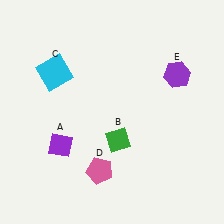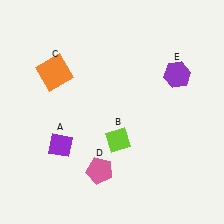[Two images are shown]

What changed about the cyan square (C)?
In Image 1, C is cyan. In Image 2, it changed to orange.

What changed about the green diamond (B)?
In Image 1, B is green. In Image 2, it changed to lime.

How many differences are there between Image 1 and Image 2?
There are 2 differences between the two images.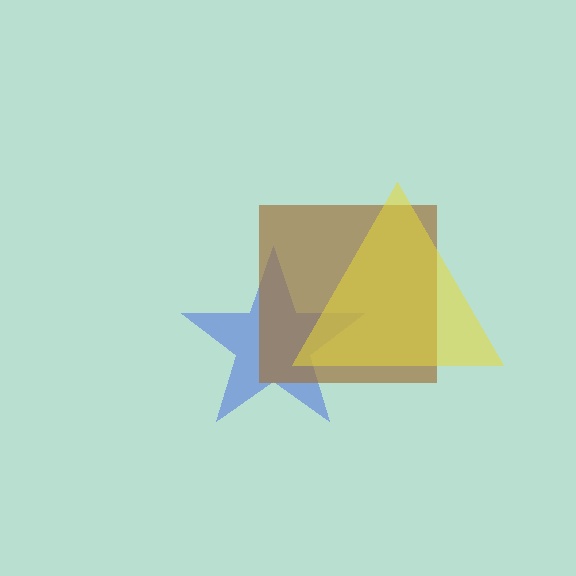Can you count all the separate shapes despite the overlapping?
Yes, there are 3 separate shapes.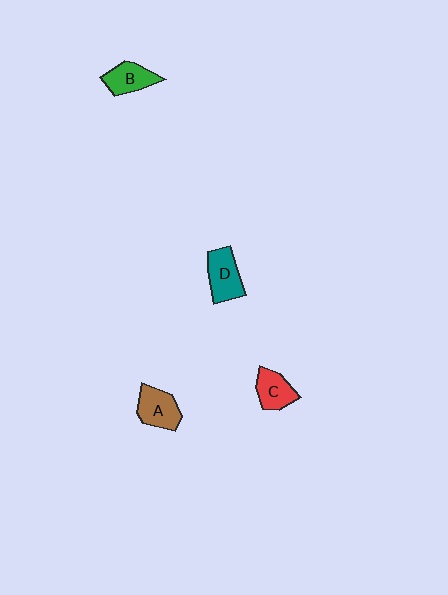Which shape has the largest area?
Shape D (teal).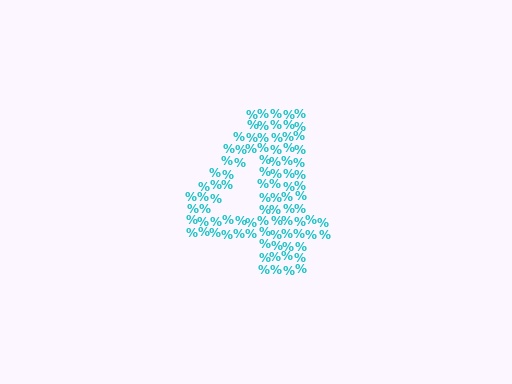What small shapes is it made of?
It is made of small percent signs.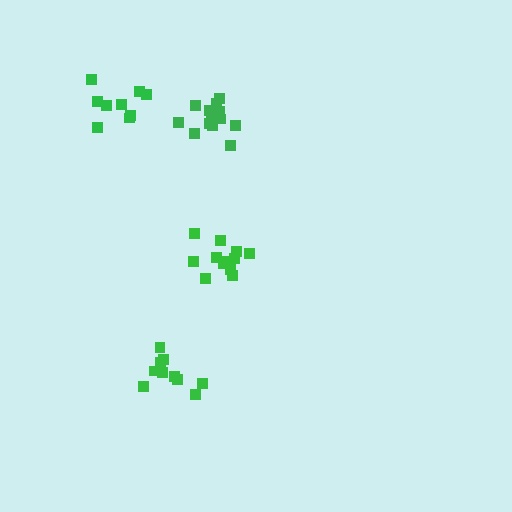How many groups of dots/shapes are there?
There are 4 groups.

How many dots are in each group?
Group 1: 14 dots, Group 2: 9 dots, Group 3: 13 dots, Group 4: 10 dots (46 total).